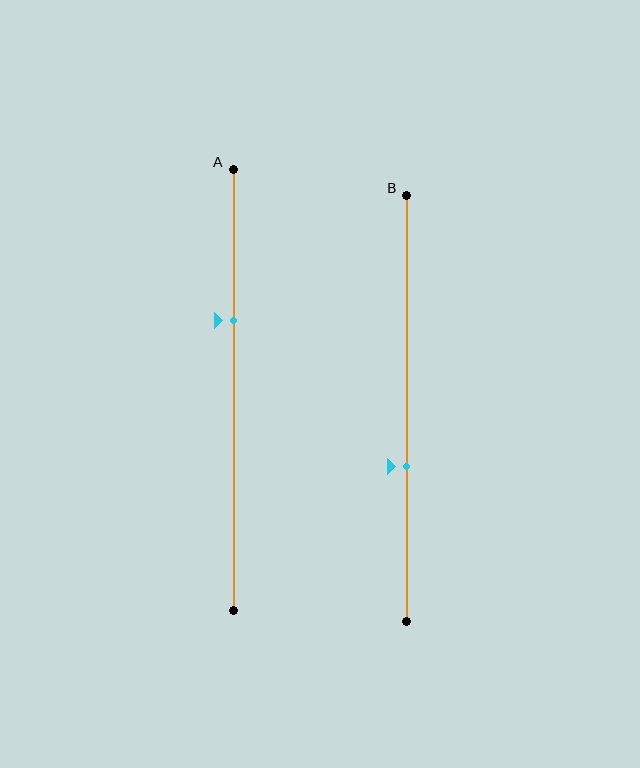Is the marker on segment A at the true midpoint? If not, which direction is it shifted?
No, the marker on segment A is shifted upward by about 16% of the segment length.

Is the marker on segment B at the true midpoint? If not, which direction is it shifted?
No, the marker on segment B is shifted downward by about 14% of the segment length.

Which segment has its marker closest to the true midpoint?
Segment B has its marker closest to the true midpoint.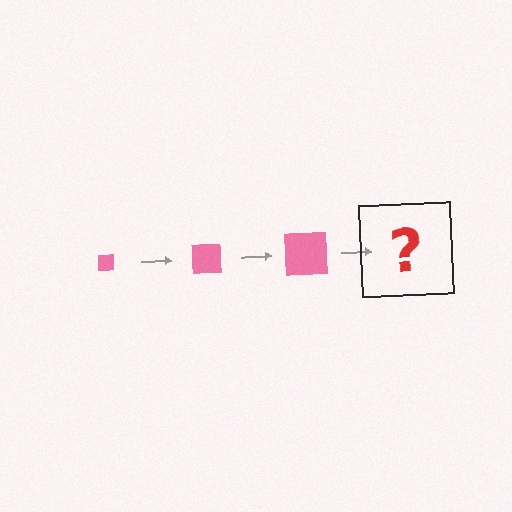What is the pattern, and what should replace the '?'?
The pattern is that the square gets progressively larger each step. The '?' should be a pink square, larger than the previous one.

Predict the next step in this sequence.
The next step is a pink square, larger than the previous one.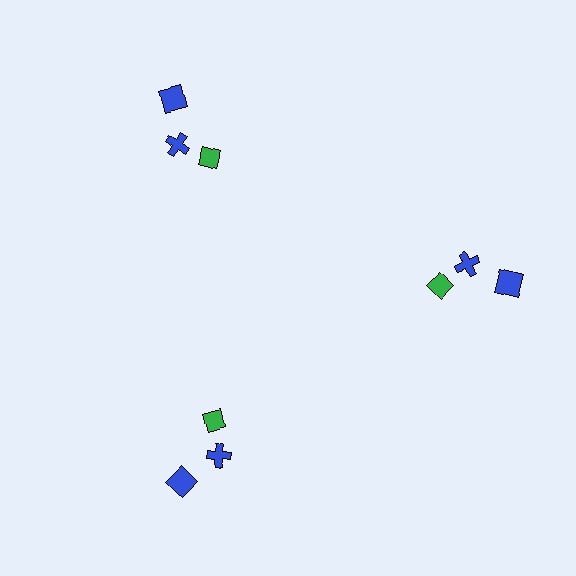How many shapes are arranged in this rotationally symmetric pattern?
There are 9 shapes, arranged in 3 groups of 3.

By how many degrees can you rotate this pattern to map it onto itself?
The pattern maps onto itself every 120 degrees of rotation.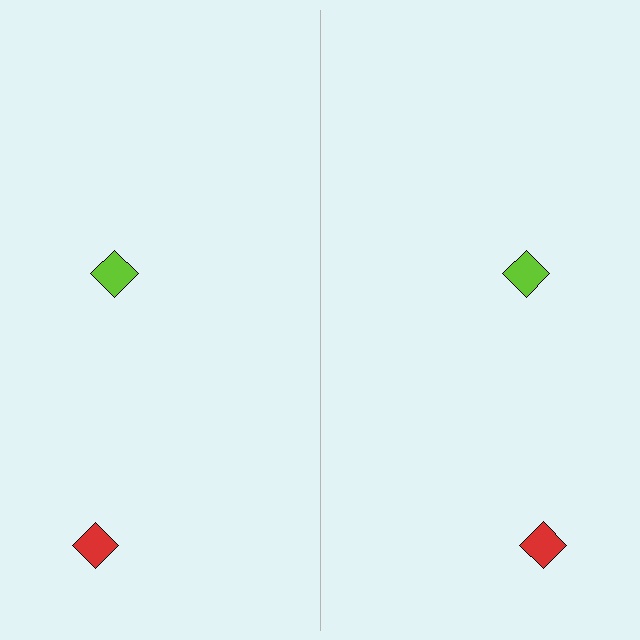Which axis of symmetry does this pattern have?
The pattern has a vertical axis of symmetry running through the center of the image.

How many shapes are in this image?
There are 4 shapes in this image.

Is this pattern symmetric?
Yes, this pattern has bilateral (reflection) symmetry.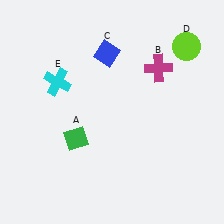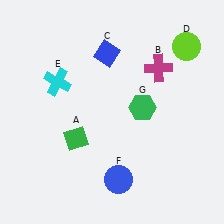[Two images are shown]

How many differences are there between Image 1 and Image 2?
There are 2 differences between the two images.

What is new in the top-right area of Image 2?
A green hexagon (G) was added in the top-right area of Image 2.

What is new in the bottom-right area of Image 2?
A blue circle (F) was added in the bottom-right area of Image 2.